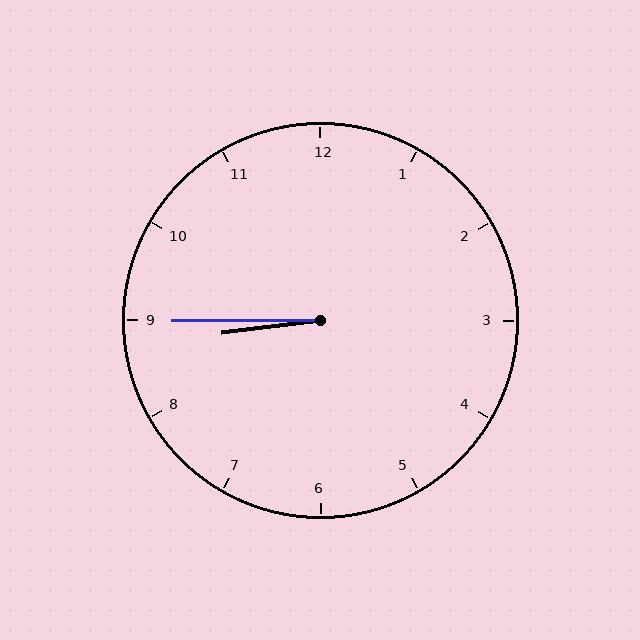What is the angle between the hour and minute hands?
Approximately 8 degrees.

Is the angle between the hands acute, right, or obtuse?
It is acute.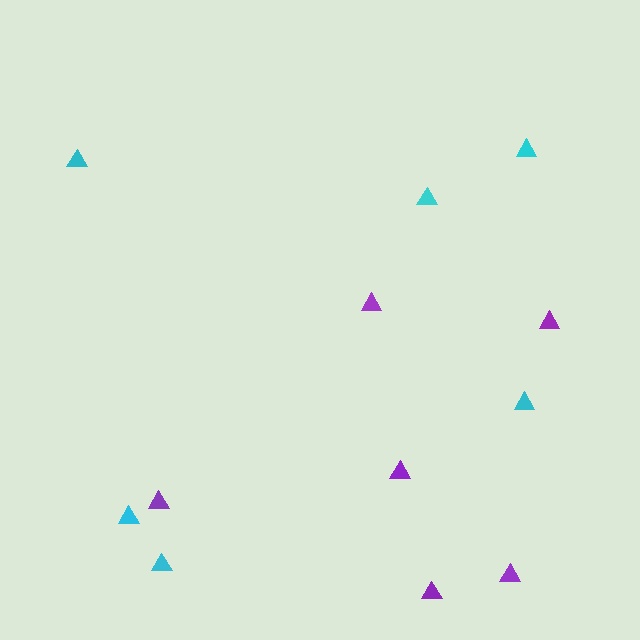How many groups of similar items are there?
There are 2 groups: one group of purple triangles (6) and one group of cyan triangles (6).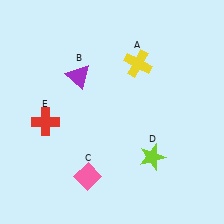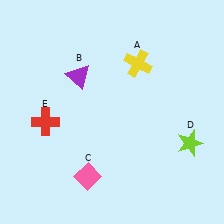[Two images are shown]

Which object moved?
The lime star (D) moved right.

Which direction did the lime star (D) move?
The lime star (D) moved right.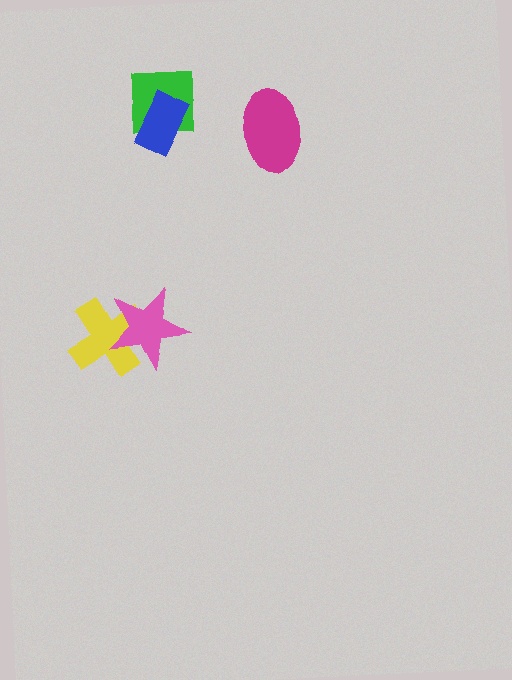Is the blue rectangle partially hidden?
No, no other shape covers it.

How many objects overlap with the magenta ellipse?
0 objects overlap with the magenta ellipse.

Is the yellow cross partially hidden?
Yes, it is partially covered by another shape.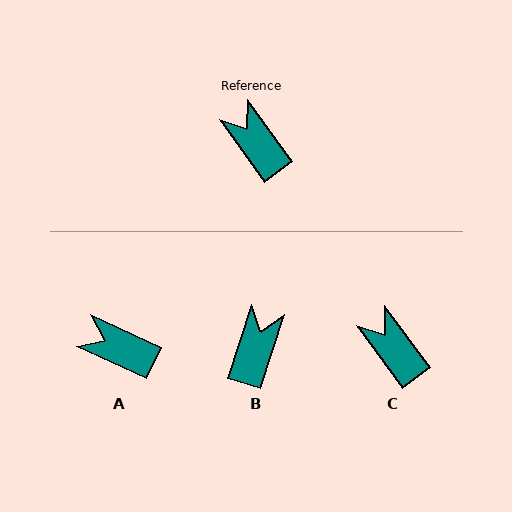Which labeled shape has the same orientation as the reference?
C.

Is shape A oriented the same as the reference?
No, it is off by about 29 degrees.